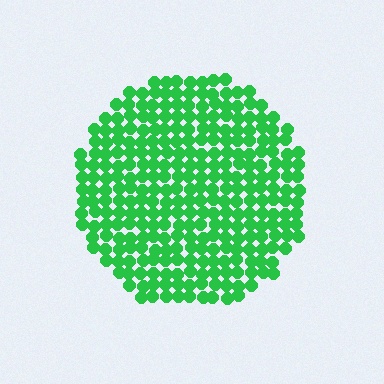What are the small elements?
The small elements are circles.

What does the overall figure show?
The overall figure shows a circle.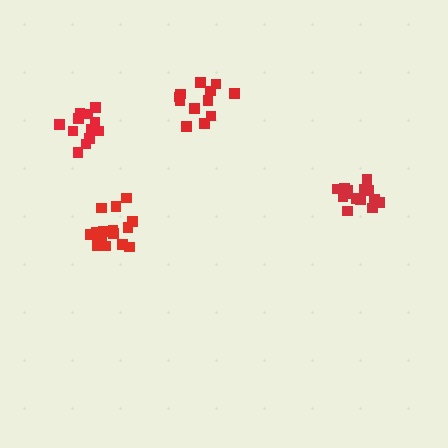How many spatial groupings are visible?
There are 4 spatial groupings.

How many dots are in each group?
Group 1: 13 dots, Group 2: 15 dots, Group 3: 15 dots, Group 4: 12 dots (55 total).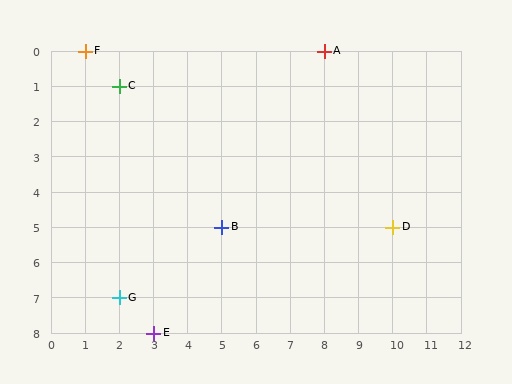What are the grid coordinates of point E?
Point E is at grid coordinates (3, 8).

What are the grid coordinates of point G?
Point G is at grid coordinates (2, 7).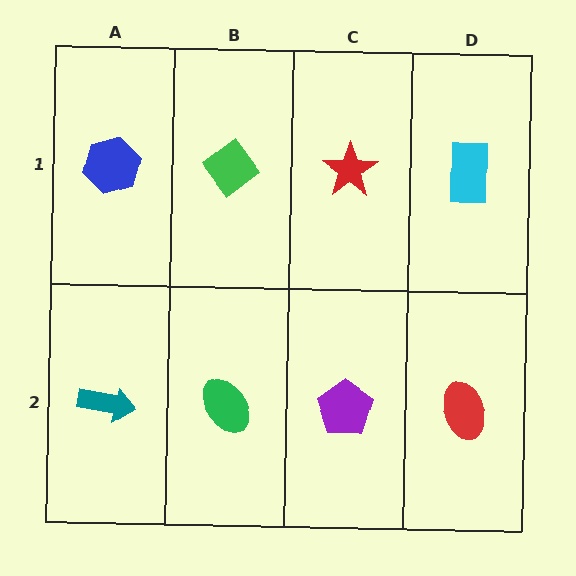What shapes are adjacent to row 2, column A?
A blue hexagon (row 1, column A), a green ellipse (row 2, column B).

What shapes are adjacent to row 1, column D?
A red ellipse (row 2, column D), a red star (row 1, column C).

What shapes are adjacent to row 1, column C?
A purple pentagon (row 2, column C), a green diamond (row 1, column B), a cyan rectangle (row 1, column D).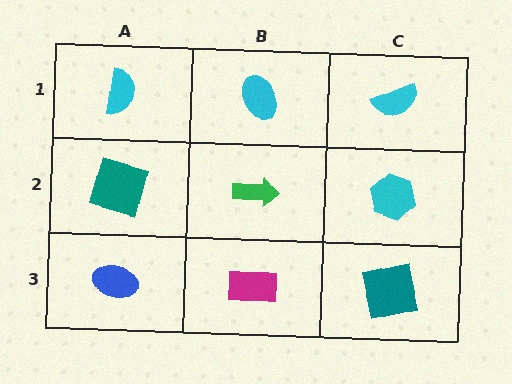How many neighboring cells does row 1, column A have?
2.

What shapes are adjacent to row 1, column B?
A green arrow (row 2, column B), a cyan semicircle (row 1, column A), a cyan semicircle (row 1, column C).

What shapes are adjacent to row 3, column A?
A teal square (row 2, column A), a magenta rectangle (row 3, column B).